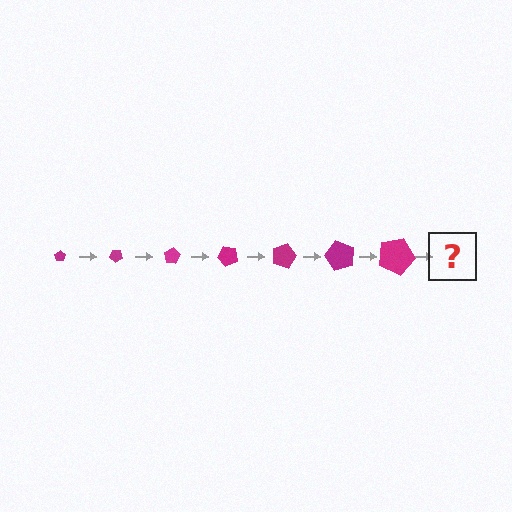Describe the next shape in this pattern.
It should be a pentagon, larger than the previous one and rotated 280 degrees from the start.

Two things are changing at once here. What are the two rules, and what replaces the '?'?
The two rules are that the pentagon grows larger each step and it rotates 40 degrees each step. The '?' should be a pentagon, larger than the previous one and rotated 280 degrees from the start.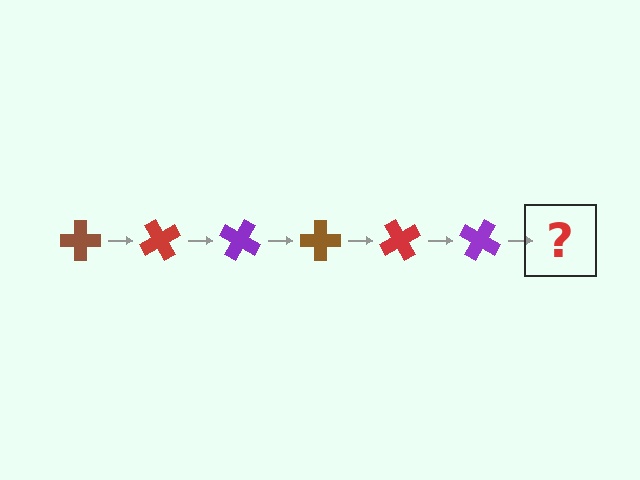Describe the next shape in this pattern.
It should be a brown cross, rotated 360 degrees from the start.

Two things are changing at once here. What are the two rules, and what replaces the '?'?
The two rules are that it rotates 60 degrees each step and the color cycles through brown, red, and purple. The '?' should be a brown cross, rotated 360 degrees from the start.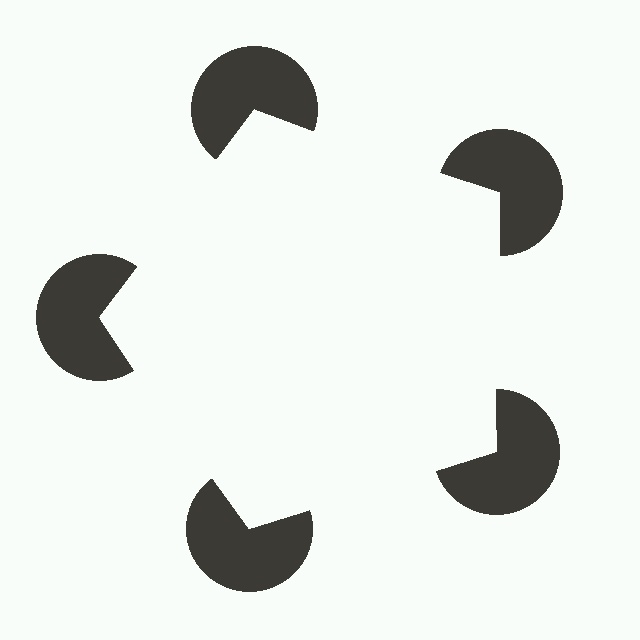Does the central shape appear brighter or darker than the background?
It typically appears slightly brighter than the background, even though no actual brightness change is drawn.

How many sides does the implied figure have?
5 sides.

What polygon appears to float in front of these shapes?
An illusory pentagon — its edges are inferred from the aligned wedge cuts in the pac-man discs, not physically drawn.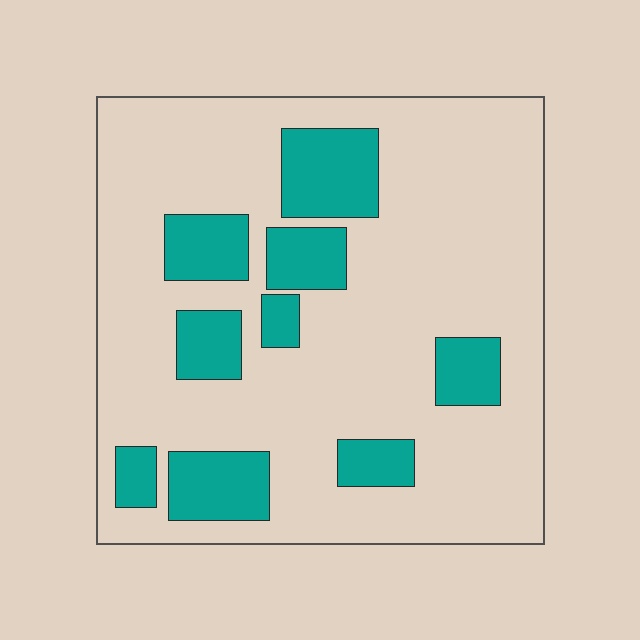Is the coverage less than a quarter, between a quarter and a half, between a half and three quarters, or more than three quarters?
Less than a quarter.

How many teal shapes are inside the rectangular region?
9.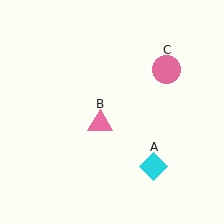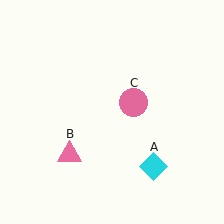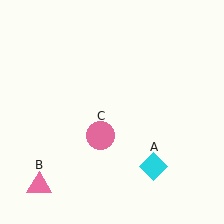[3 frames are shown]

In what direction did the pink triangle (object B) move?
The pink triangle (object B) moved down and to the left.